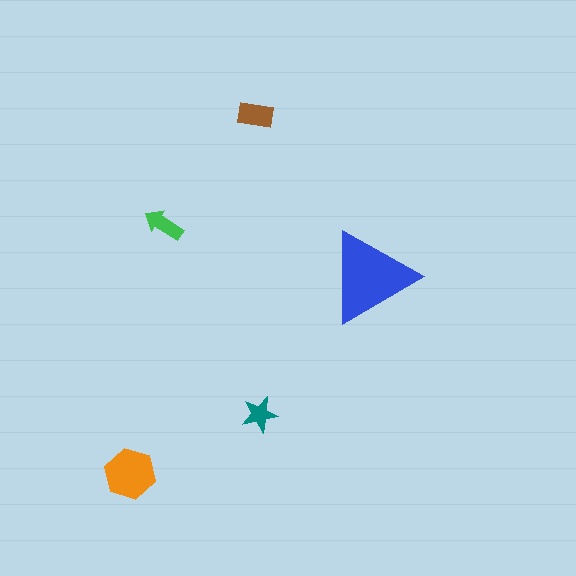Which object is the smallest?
The teal star.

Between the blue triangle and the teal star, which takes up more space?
The blue triangle.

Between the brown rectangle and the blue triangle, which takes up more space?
The blue triangle.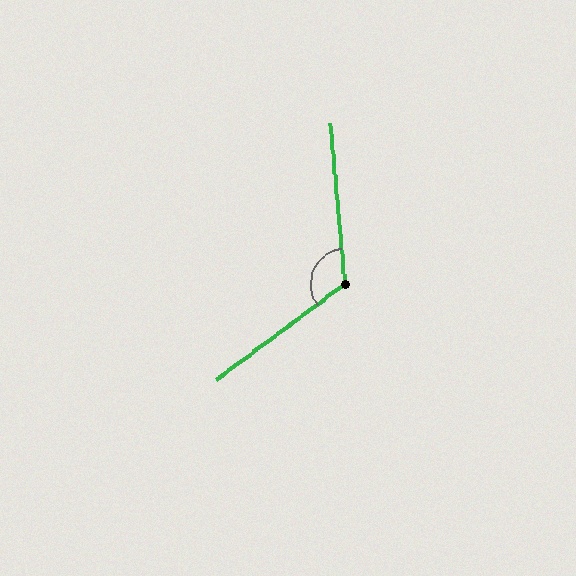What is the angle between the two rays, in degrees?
Approximately 121 degrees.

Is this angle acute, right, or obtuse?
It is obtuse.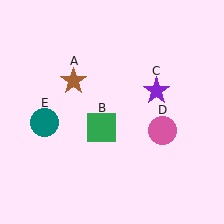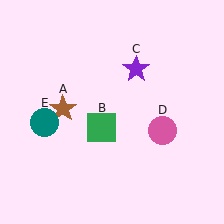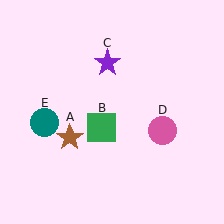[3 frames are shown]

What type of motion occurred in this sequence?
The brown star (object A), purple star (object C) rotated counterclockwise around the center of the scene.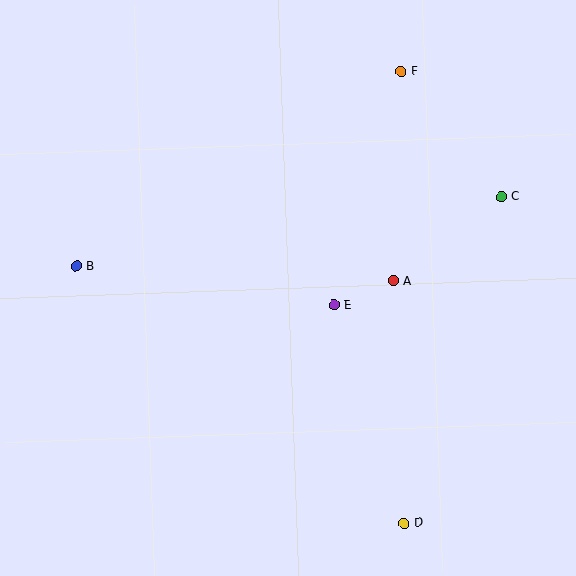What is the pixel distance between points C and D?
The distance between C and D is 341 pixels.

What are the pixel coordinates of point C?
Point C is at (501, 197).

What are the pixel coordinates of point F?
Point F is at (401, 72).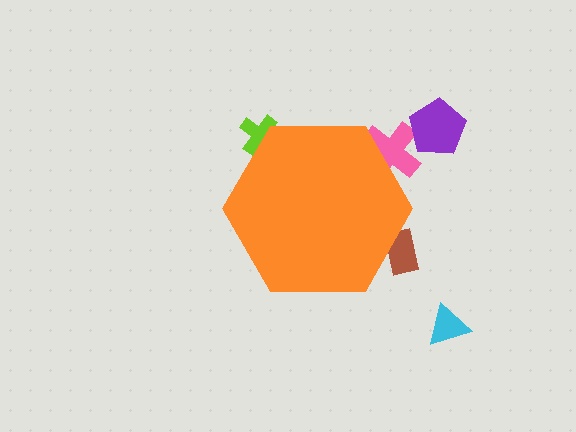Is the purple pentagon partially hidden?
No, the purple pentagon is fully visible.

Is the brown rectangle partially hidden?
Yes, the brown rectangle is partially hidden behind the orange hexagon.